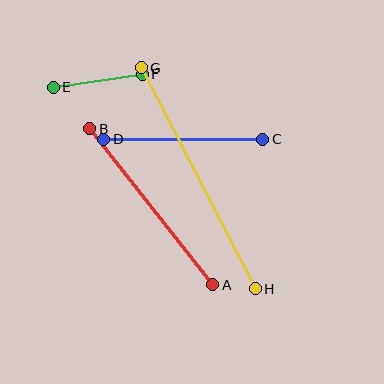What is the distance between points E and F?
The distance is approximately 90 pixels.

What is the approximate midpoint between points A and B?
The midpoint is at approximately (151, 207) pixels.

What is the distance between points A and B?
The distance is approximately 199 pixels.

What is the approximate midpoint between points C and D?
The midpoint is at approximately (183, 139) pixels.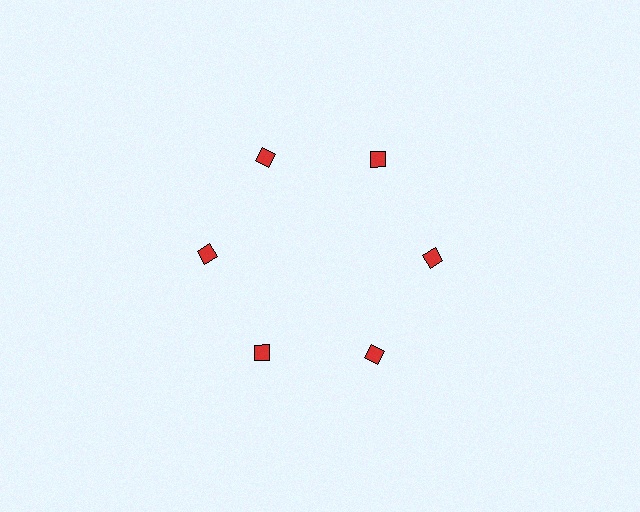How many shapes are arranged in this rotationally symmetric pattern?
There are 6 shapes, arranged in 6 groups of 1.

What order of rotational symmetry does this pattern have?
This pattern has 6-fold rotational symmetry.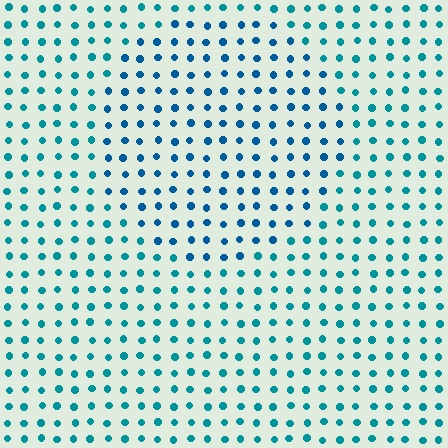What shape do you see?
I see a circle.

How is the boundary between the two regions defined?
The boundary is defined purely by a slight shift in hue (about 22 degrees). Spacing, size, and orientation are identical on both sides.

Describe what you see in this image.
The image is filled with small teal elements in a uniform arrangement. A circle-shaped region is visible where the elements are tinted to a slightly different hue, forming a subtle color boundary.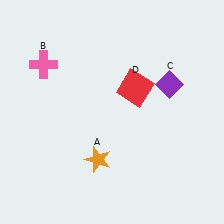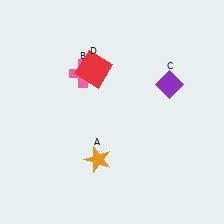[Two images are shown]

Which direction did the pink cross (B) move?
The pink cross (B) moved right.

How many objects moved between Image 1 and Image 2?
2 objects moved between the two images.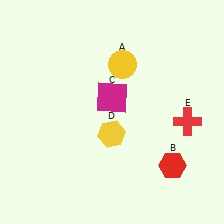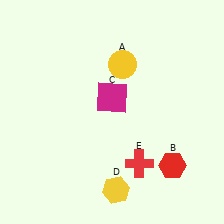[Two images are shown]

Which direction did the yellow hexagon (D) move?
The yellow hexagon (D) moved down.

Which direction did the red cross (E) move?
The red cross (E) moved left.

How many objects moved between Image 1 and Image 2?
2 objects moved between the two images.